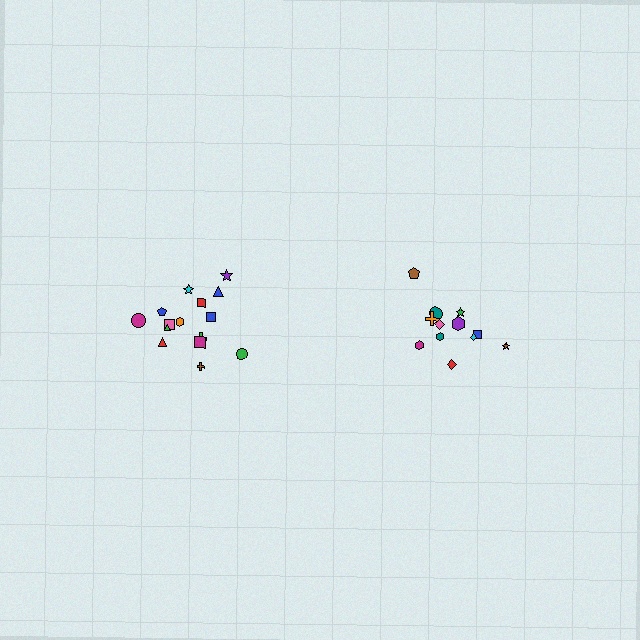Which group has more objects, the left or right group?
The left group.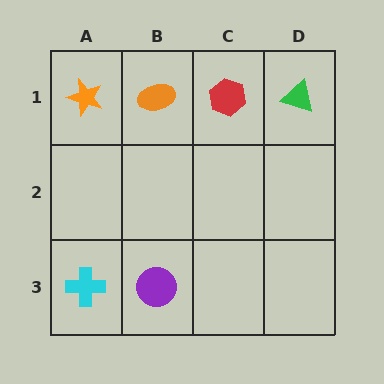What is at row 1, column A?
An orange star.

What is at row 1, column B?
An orange ellipse.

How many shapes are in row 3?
2 shapes.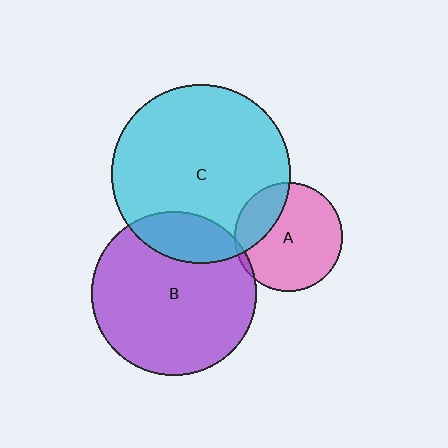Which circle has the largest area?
Circle C (cyan).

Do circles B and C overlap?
Yes.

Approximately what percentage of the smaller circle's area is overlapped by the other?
Approximately 20%.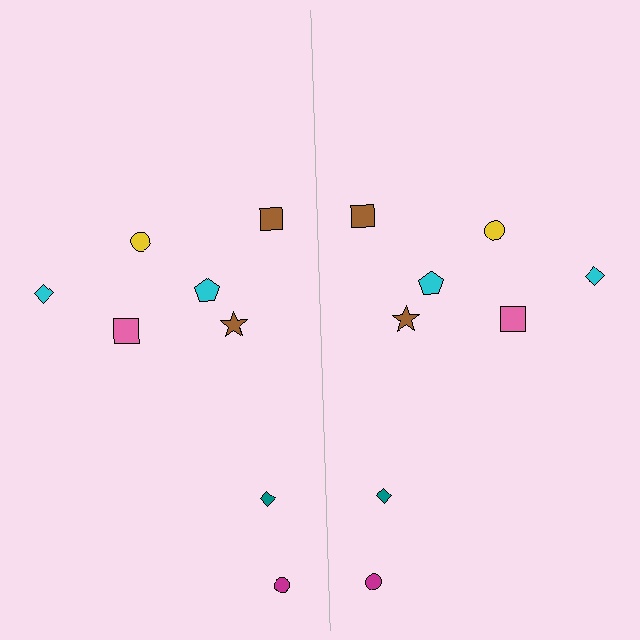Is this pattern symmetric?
Yes, this pattern has bilateral (reflection) symmetry.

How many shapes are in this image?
There are 16 shapes in this image.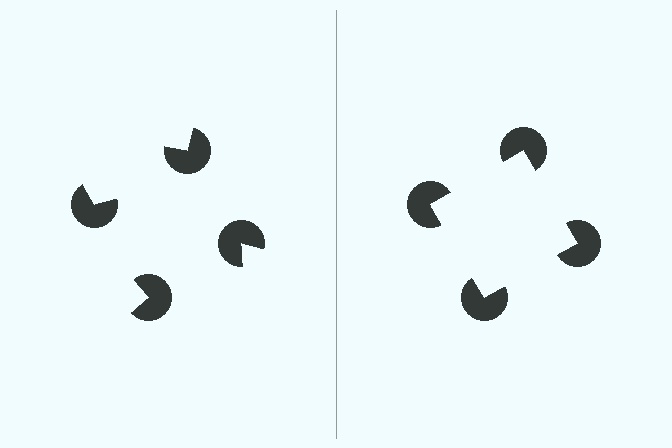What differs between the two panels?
The pac-man discs are positioned identically on both sides; only the wedge orientations differ. On the right they align to a square; on the left they are misaligned.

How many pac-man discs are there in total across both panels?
8 — 4 on each side.